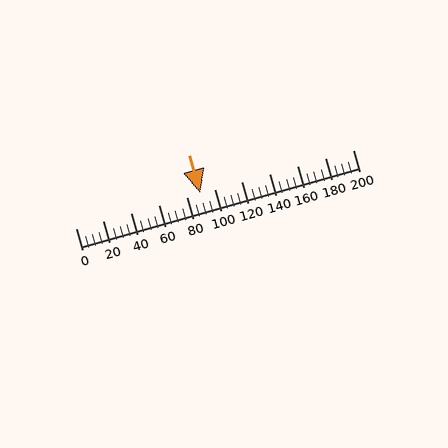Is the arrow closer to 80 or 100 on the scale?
The arrow is closer to 100.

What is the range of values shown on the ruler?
The ruler shows values from 0 to 200.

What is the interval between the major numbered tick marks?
The major tick marks are spaced 20 units apart.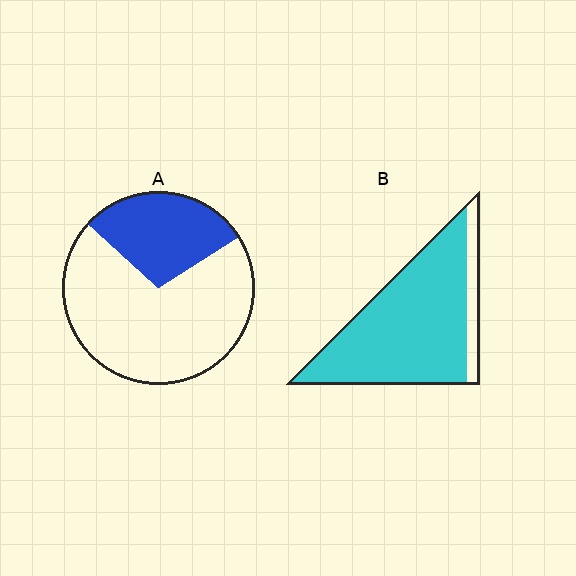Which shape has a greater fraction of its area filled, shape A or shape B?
Shape B.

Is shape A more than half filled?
No.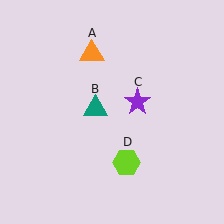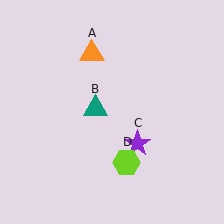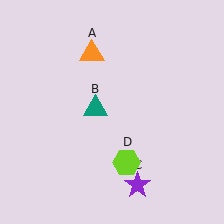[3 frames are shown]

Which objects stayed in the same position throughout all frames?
Orange triangle (object A) and teal triangle (object B) and lime hexagon (object D) remained stationary.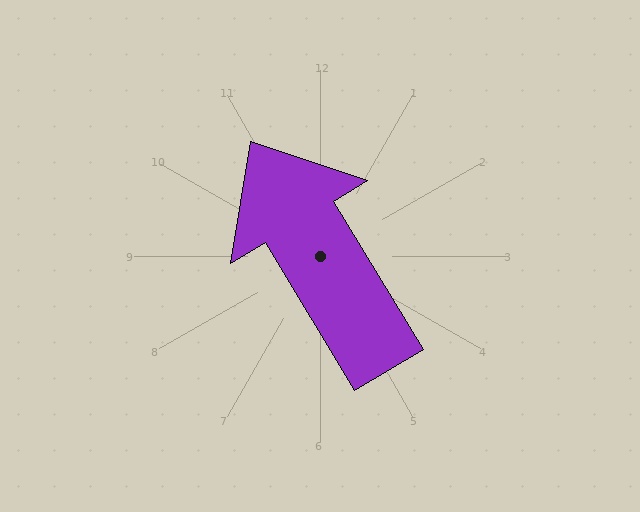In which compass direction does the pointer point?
Northwest.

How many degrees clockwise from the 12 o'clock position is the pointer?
Approximately 329 degrees.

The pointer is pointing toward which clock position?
Roughly 11 o'clock.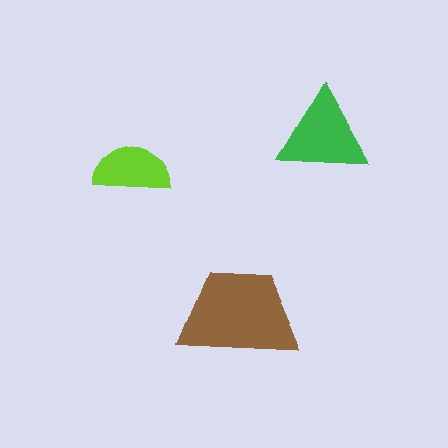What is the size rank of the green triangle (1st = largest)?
2nd.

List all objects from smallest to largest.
The lime semicircle, the green triangle, the brown trapezoid.